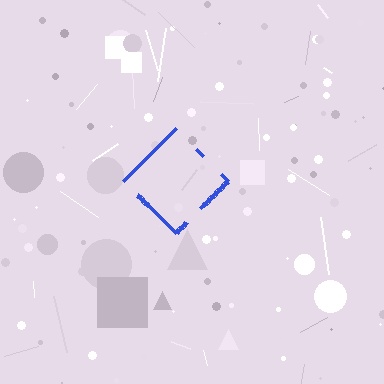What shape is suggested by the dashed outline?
The dashed outline suggests a diamond.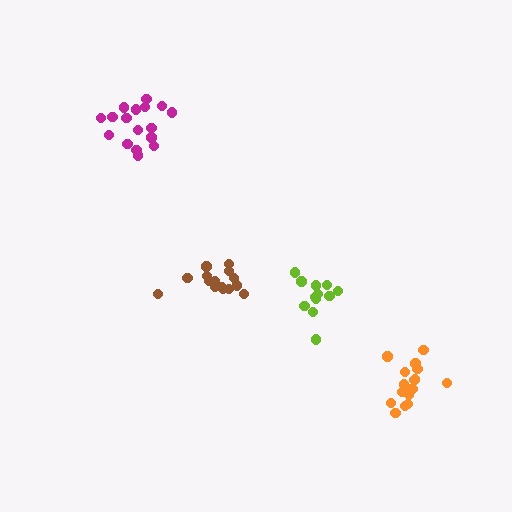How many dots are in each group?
Group 1: 17 dots, Group 2: 15 dots, Group 3: 18 dots, Group 4: 12 dots (62 total).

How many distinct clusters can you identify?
There are 4 distinct clusters.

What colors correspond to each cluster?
The clusters are colored: magenta, brown, orange, lime.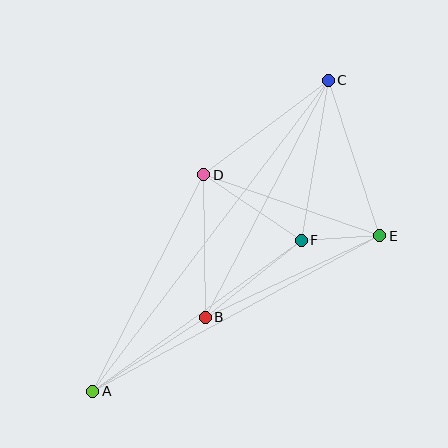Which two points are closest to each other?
Points E and F are closest to each other.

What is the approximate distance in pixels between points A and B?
The distance between A and B is approximately 135 pixels.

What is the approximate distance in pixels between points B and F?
The distance between B and F is approximately 123 pixels.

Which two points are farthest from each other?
Points A and C are farthest from each other.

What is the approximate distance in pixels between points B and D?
The distance between B and D is approximately 142 pixels.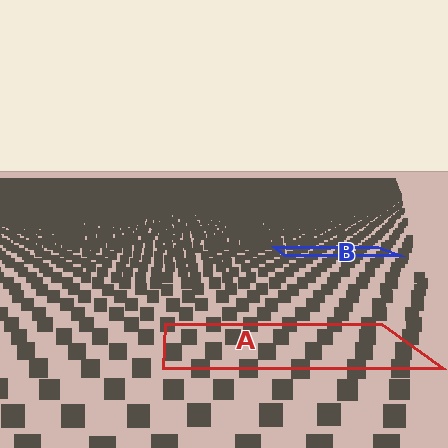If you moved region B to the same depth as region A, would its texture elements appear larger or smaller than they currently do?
They would appear larger. At a closer depth, the same texture elements are projected at a bigger on-screen size.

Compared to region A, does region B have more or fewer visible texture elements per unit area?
Region B has more texture elements per unit area — they are packed more densely because it is farther away.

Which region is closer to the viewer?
Region A is closer. The texture elements there are larger and more spread out.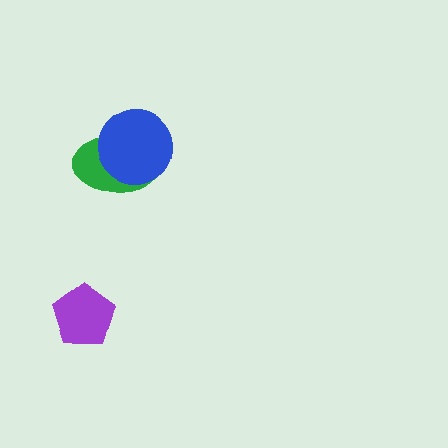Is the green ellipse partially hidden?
Yes, it is partially covered by another shape.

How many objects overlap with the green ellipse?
1 object overlaps with the green ellipse.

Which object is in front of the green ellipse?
The blue circle is in front of the green ellipse.